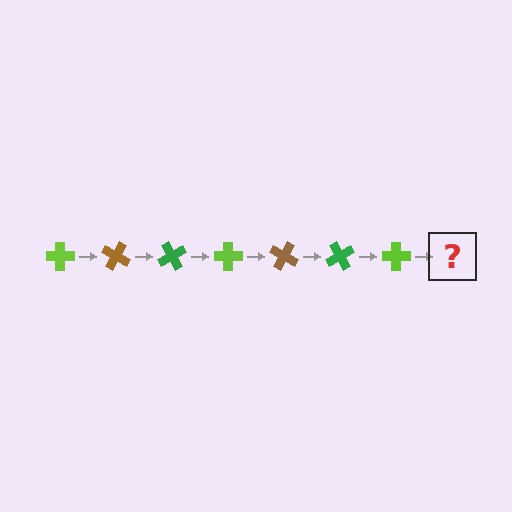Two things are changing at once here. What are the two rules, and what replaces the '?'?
The two rules are that it rotates 30 degrees each step and the color cycles through lime, brown, and green. The '?' should be a brown cross, rotated 210 degrees from the start.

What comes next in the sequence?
The next element should be a brown cross, rotated 210 degrees from the start.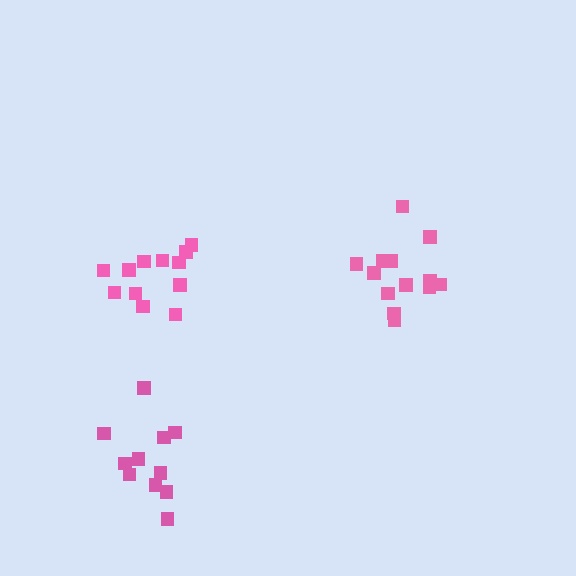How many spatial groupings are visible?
There are 3 spatial groupings.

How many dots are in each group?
Group 1: 13 dots, Group 2: 11 dots, Group 3: 12 dots (36 total).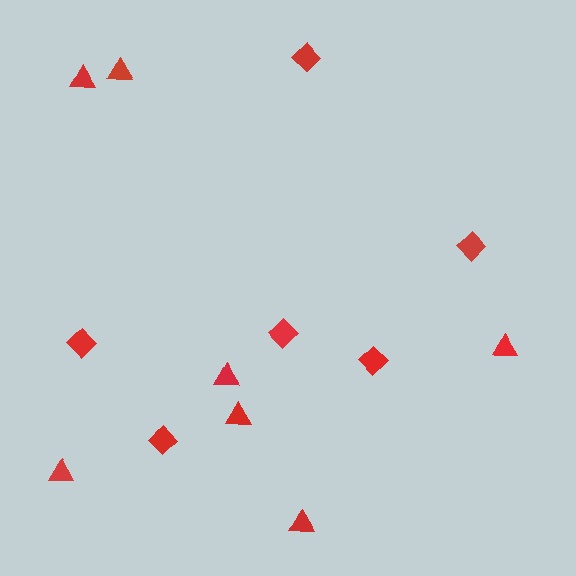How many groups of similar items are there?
There are 2 groups: one group of diamonds (6) and one group of triangles (7).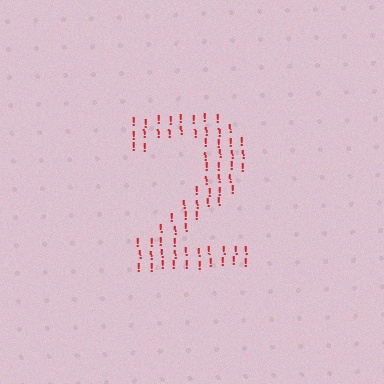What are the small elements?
The small elements are exclamation marks.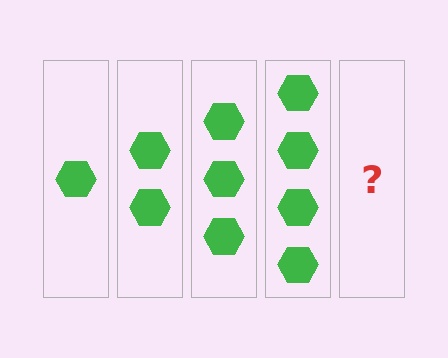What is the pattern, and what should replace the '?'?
The pattern is that each step adds one more hexagon. The '?' should be 5 hexagons.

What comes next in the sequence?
The next element should be 5 hexagons.